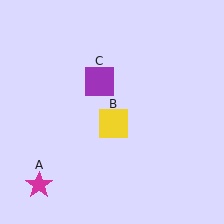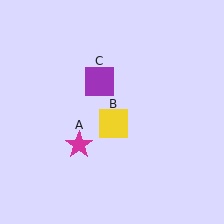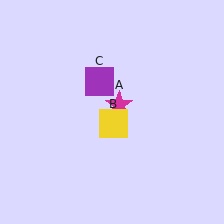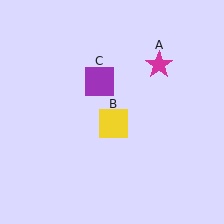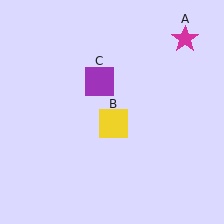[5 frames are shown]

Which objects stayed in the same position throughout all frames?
Yellow square (object B) and purple square (object C) remained stationary.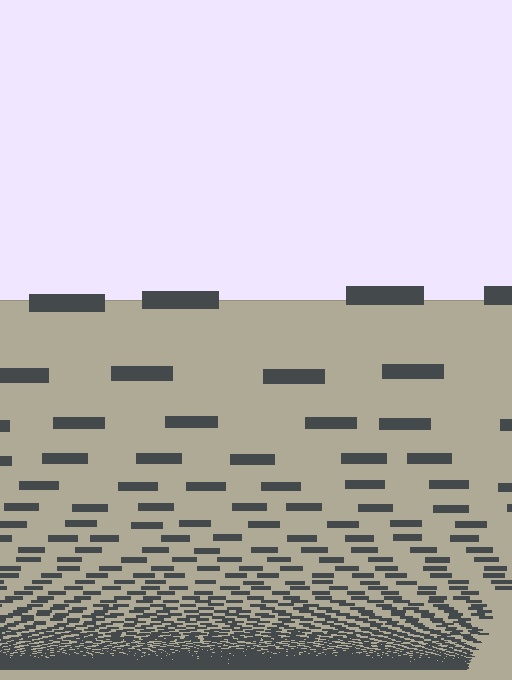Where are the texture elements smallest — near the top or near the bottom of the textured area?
Near the bottom.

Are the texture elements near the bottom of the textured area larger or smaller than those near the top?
Smaller. The gradient is inverted — elements near the bottom are smaller and denser.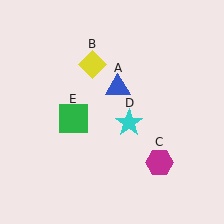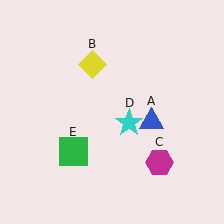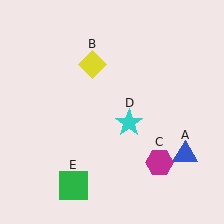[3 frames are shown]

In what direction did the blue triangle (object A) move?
The blue triangle (object A) moved down and to the right.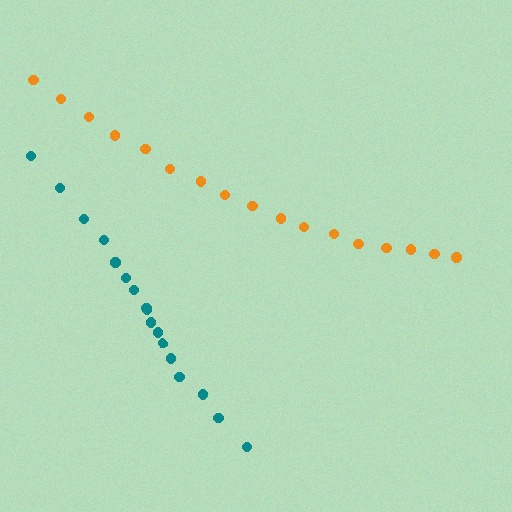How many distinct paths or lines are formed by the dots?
There are 2 distinct paths.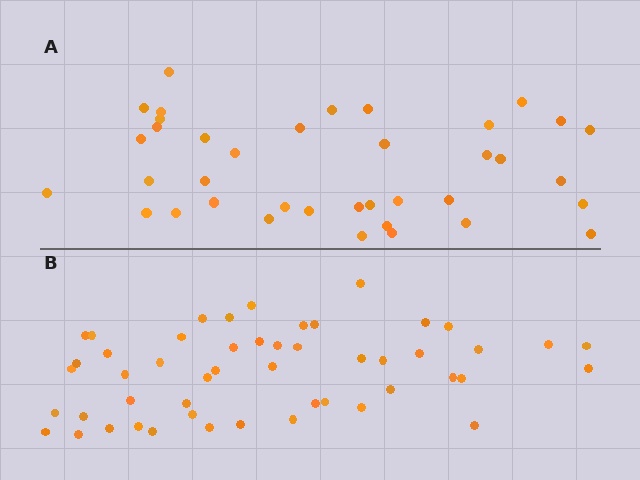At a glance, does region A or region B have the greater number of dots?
Region B (the bottom region) has more dots.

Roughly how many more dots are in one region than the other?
Region B has roughly 12 or so more dots than region A.